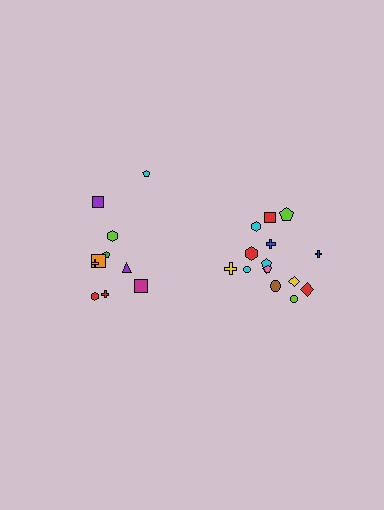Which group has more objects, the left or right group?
The right group.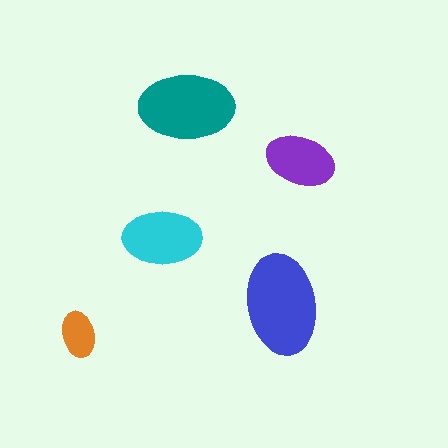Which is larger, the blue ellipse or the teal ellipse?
The blue one.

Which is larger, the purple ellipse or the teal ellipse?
The teal one.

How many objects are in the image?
There are 5 objects in the image.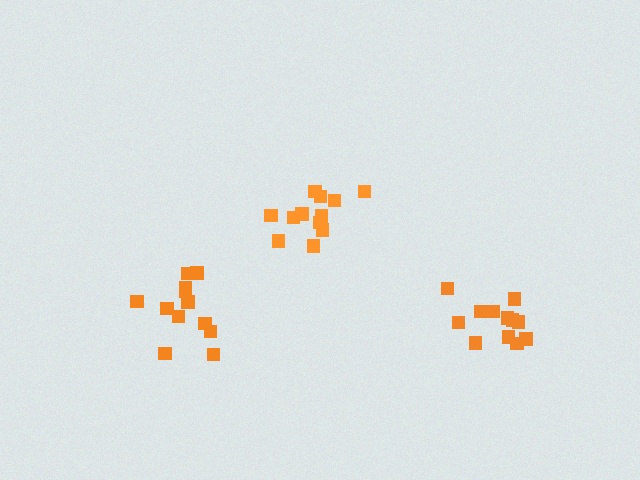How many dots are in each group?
Group 1: 12 dots, Group 2: 12 dots, Group 3: 12 dots (36 total).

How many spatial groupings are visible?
There are 3 spatial groupings.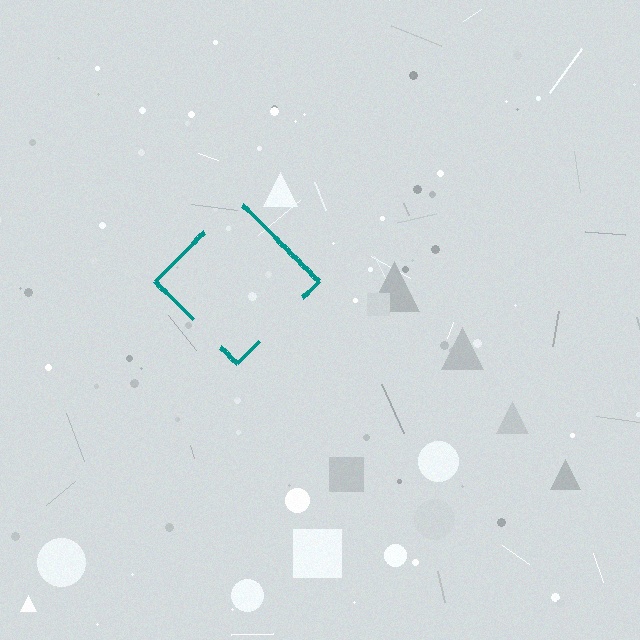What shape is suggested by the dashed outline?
The dashed outline suggests a diamond.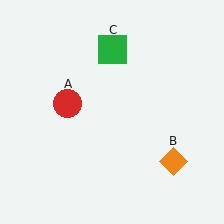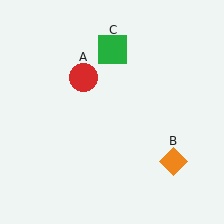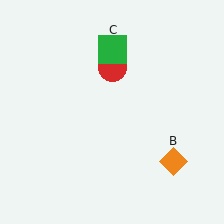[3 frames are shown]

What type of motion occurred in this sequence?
The red circle (object A) rotated clockwise around the center of the scene.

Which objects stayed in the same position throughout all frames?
Orange diamond (object B) and green square (object C) remained stationary.